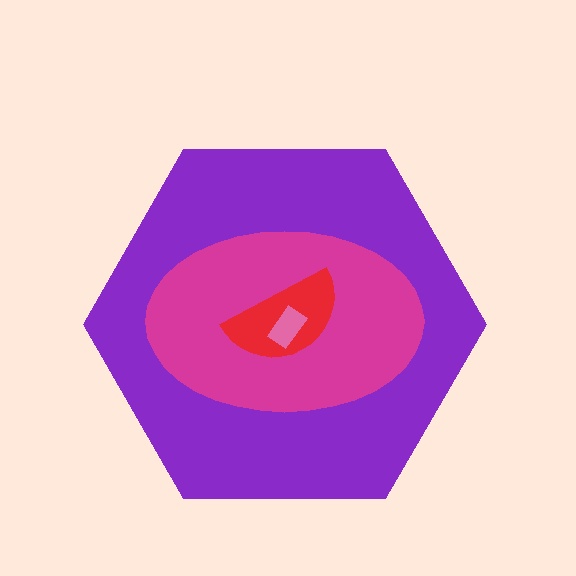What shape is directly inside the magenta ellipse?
The red semicircle.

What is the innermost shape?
The pink rectangle.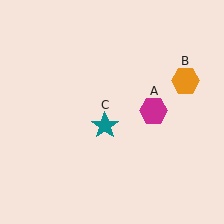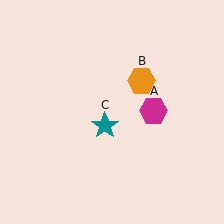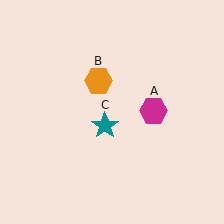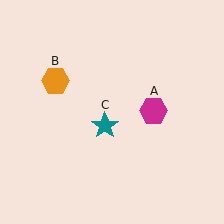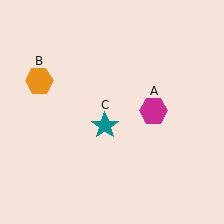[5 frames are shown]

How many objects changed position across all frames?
1 object changed position: orange hexagon (object B).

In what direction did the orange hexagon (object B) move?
The orange hexagon (object B) moved left.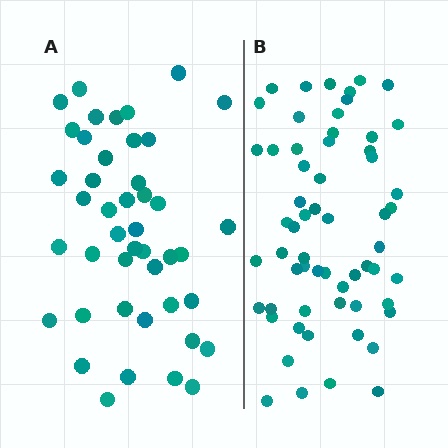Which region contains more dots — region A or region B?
Region B (the right region) has more dots.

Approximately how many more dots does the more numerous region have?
Region B has approximately 15 more dots than region A.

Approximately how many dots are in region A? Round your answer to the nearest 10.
About 40 dots. (The exact count is 44, which rounds to 40.)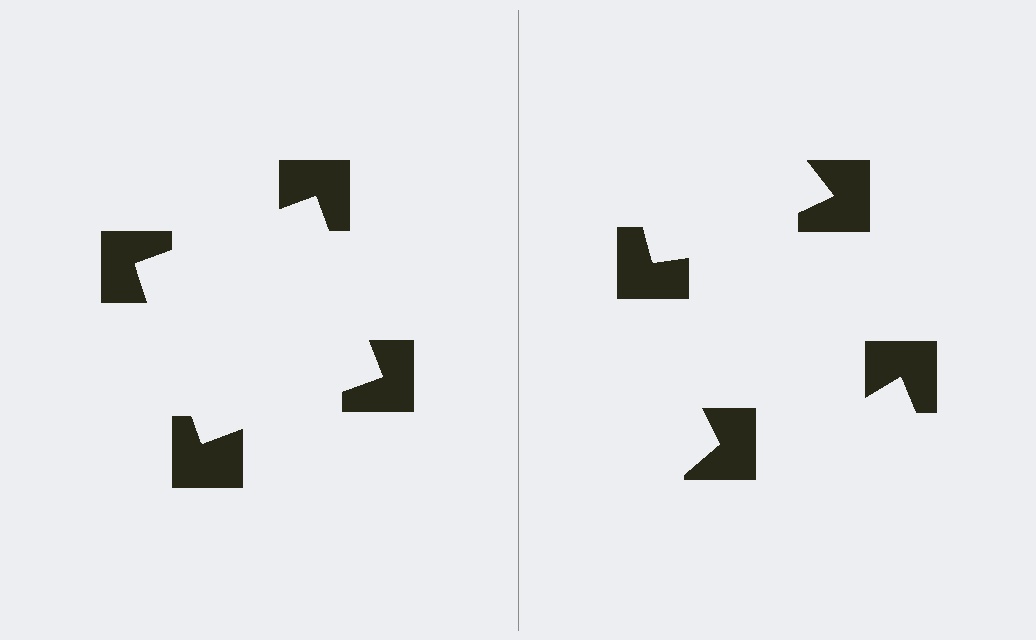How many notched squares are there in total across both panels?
8 — 4 on each side.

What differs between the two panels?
The notched squares are positioned identically on both sides; only the wedge orientations differ. On the left they align to a square; on the right they are misaligned.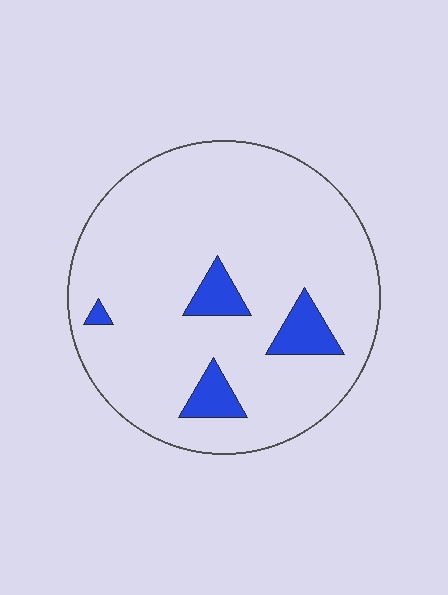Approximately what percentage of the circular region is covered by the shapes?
Approximately 10%.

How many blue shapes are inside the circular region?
4.